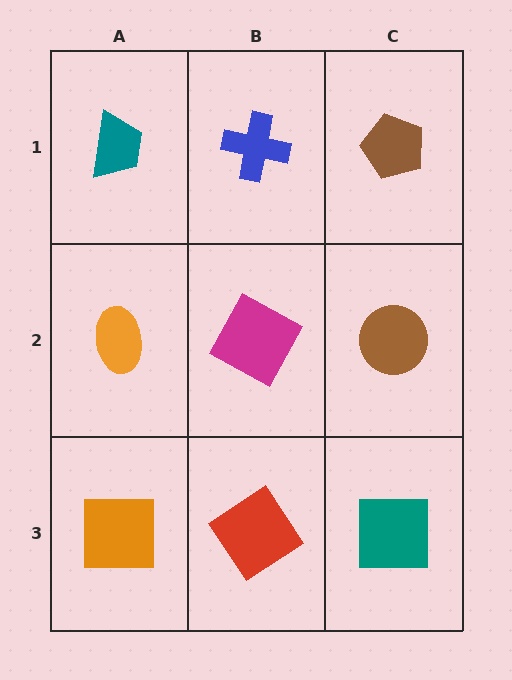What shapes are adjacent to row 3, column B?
A magenta square (row 2, column B), an orange square (row 3, column A), a teal square (row 3, column C).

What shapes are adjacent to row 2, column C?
A brown pentagon (row 1, column C), a teal square (row 3, column C), a magenta square (row 2, column B).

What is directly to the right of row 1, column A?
A blue cross.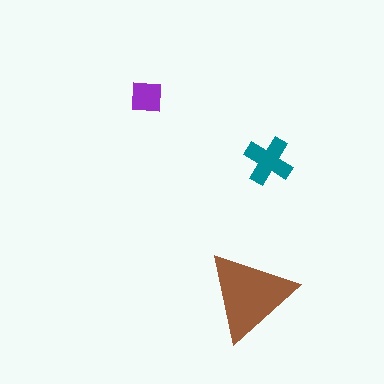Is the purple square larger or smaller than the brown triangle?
Smaller.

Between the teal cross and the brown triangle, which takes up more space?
The brown triangle.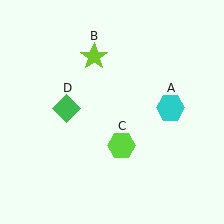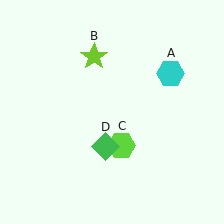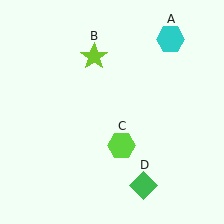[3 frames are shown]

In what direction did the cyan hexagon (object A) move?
The cyan hexagon (object A) moved up.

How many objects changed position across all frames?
2 objects changed position: cyan hexagon (object A), green diamond (object D).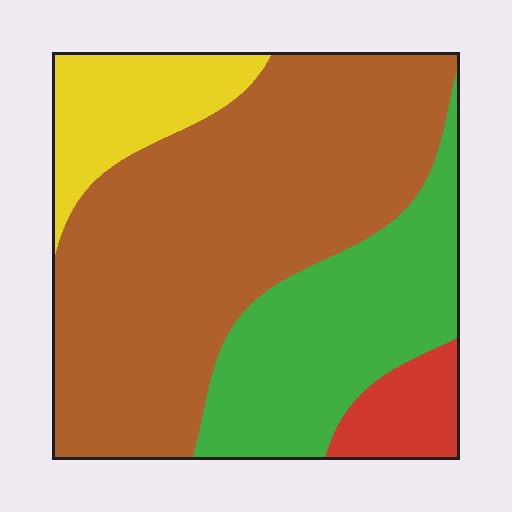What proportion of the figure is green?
Green covers about 25% of the figure.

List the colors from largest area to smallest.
From largest to smallest: brown, green, yellow, red.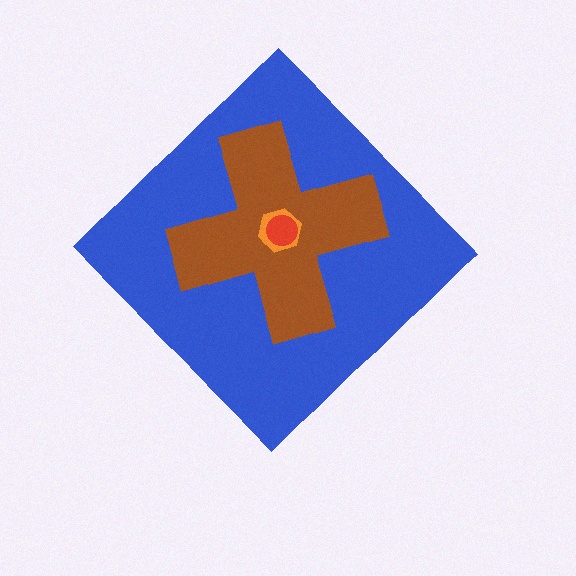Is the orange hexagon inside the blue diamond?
Yes.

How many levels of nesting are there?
4.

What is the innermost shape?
The red circle.